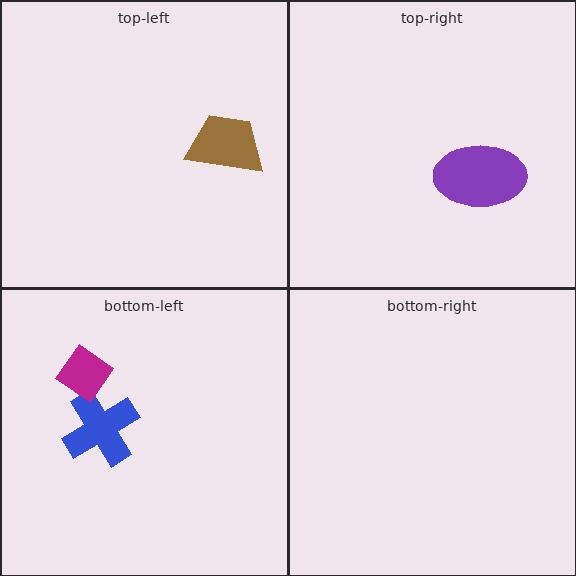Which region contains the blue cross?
The bottom-left region.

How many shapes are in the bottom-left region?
2.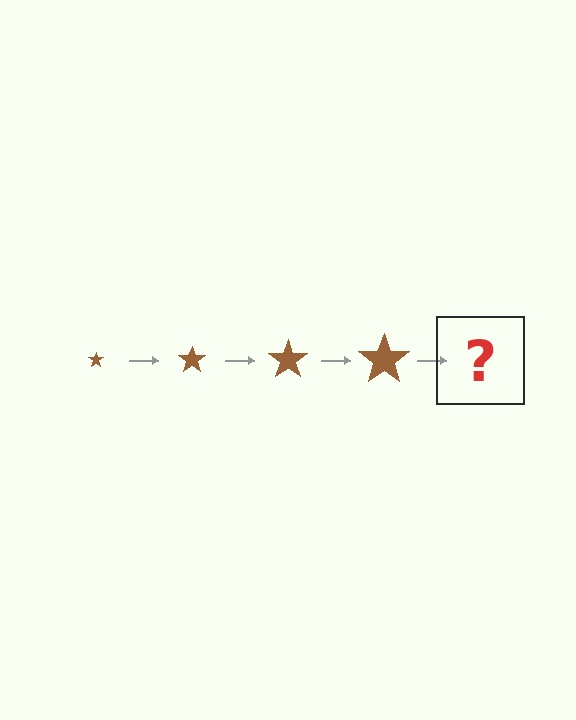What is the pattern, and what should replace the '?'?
The pattern is that the star gets progressively larger each step. The '?' should be a brown star, larger than the previous one.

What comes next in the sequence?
The next element should be a brown star, larger than the previous one.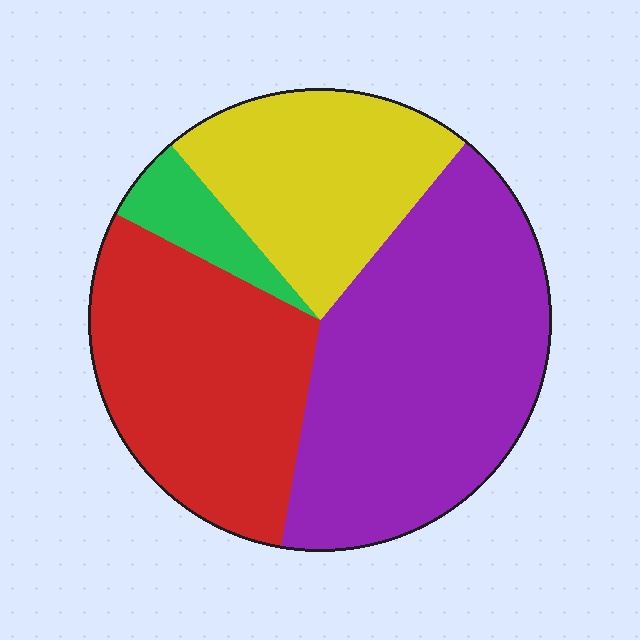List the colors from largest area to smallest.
From largest to smallest: purple, red, yellow, green.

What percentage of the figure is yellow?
Yellow takes up between a sixth and a third of the figure.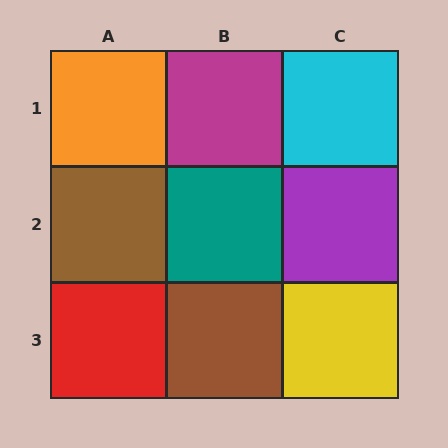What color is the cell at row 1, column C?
Cyan.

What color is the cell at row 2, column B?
Teal.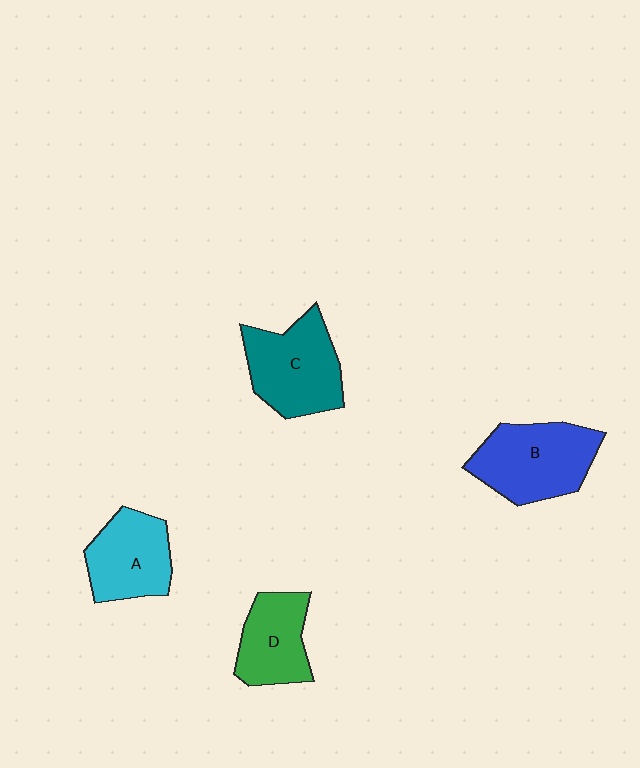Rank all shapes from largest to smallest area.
From largest to smallest: B (blue), C (teal), A (cyan), D (green).